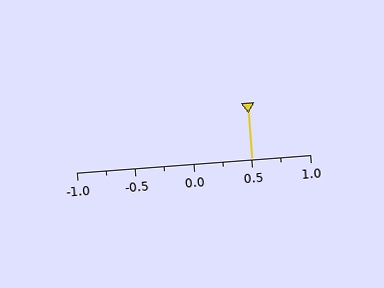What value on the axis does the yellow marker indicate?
The marker indicates approximately 0.5.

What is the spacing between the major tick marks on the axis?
The major ticks are spaced 0.5 apart.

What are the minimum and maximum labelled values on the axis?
The axis runs from -1.0 to 1.0.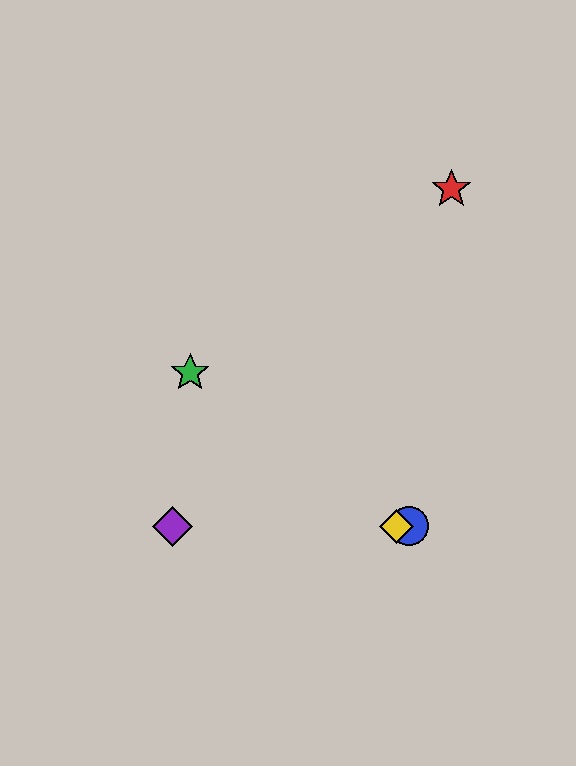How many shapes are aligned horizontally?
3 shapes (the blue circle, the yellow diamond, the purple diamond) are aligned horizontally.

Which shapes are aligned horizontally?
The blue circle, the yellow diamond, the purple diamond are aligned horizontally.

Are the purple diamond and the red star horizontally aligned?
No, the purple diamond is at y≈526 and the red star is at y≈189.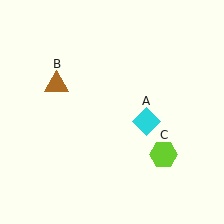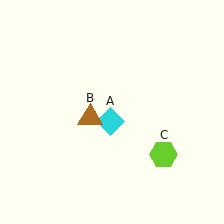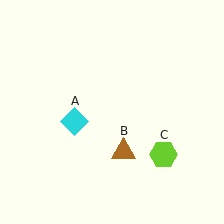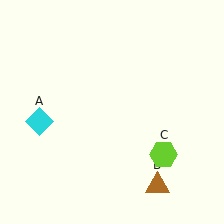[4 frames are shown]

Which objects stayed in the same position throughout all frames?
Lime hexagon (object C) remained stationary.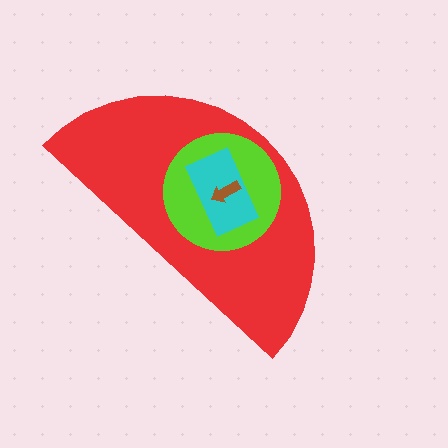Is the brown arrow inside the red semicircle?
Yes.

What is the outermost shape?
The red semicircle.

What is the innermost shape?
The brown arrow.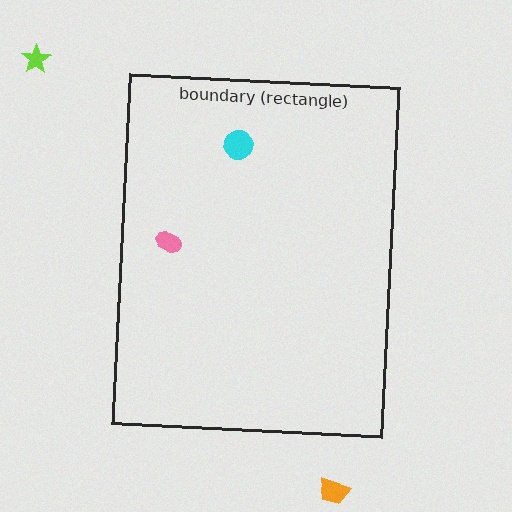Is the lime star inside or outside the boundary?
Outside.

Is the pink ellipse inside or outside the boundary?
Inside.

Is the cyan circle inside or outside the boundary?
Inside.